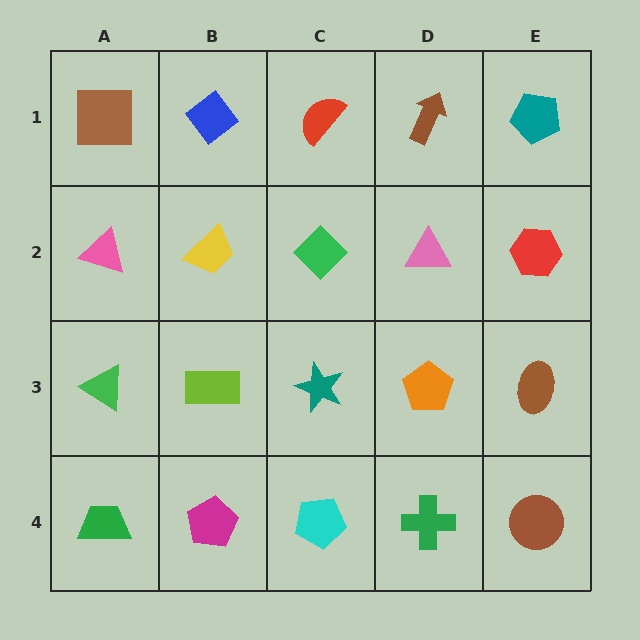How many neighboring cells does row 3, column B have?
4.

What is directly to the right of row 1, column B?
A red semicircle.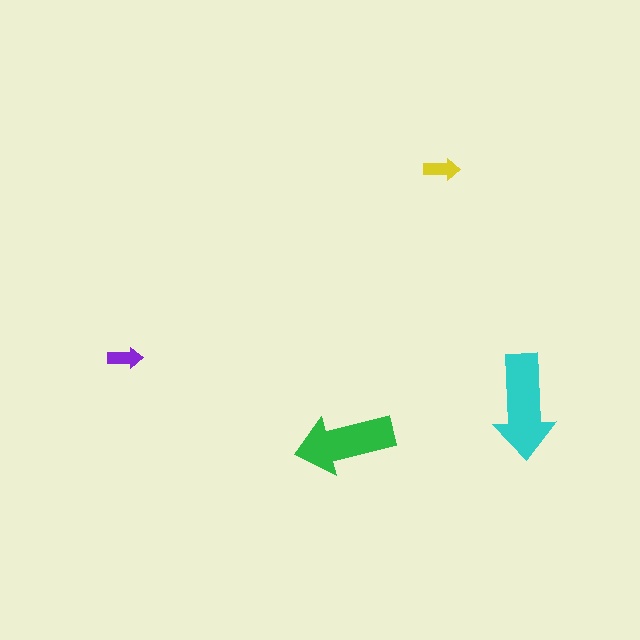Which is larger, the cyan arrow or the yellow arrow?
The cyan one.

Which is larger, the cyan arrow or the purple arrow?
The cyan one.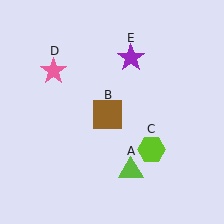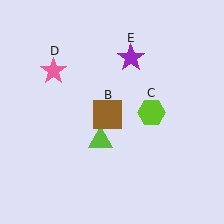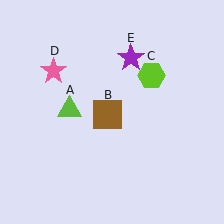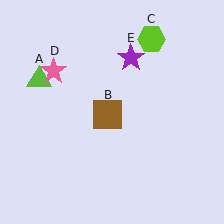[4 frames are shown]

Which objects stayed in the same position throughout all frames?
Brown square (object B) and pink star (object D) and purple star (object E) remained stationary.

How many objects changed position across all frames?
2 objects changed position: lime triangle (object A), lime hexagon (object C).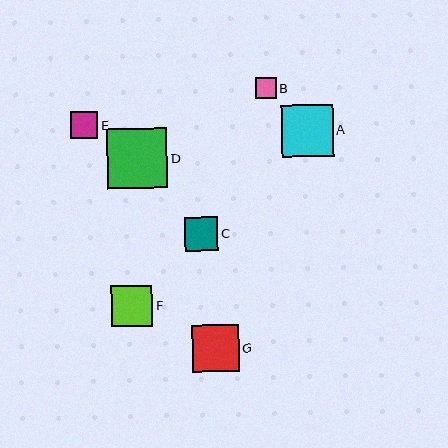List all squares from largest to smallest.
From largest to smallest: D, A, G, F, C, E, B.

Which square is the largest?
Square D is the largest with a size of approximately 60 pixels.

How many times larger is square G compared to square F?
Square G is approximately 1.1 times the size of square F.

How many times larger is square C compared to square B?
Square C is approximately 1.6 times the size of square B.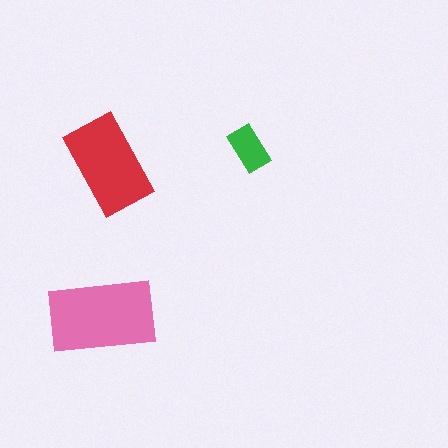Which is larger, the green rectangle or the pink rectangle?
The pink one.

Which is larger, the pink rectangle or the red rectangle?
The pink one.